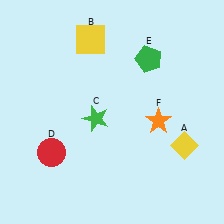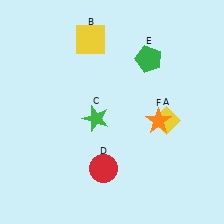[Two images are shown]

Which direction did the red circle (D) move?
The red circle (D) moved right.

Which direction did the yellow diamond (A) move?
The yellow diamond (A) moved up.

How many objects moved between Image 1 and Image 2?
2 objects moved between the two images.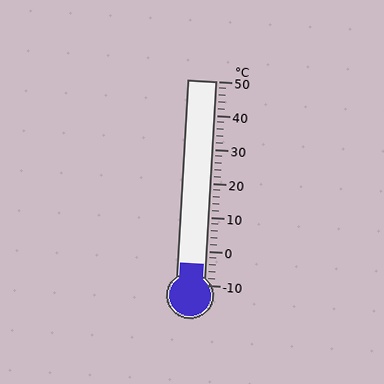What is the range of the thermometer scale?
The thermometer scale ranges from -10°C to 50°C.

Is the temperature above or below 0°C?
The temperature is below 0°C.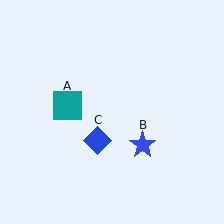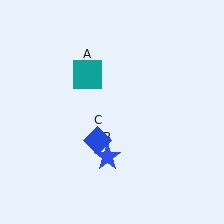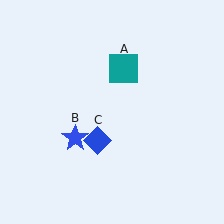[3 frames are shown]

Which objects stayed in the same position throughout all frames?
Blue diamond (object C) remained stationary.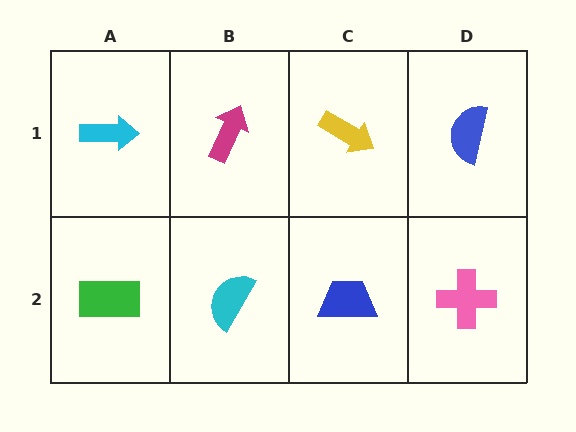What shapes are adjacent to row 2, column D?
A blue semicircle (row 1, column D), a blue trapezoid (row 2, column C).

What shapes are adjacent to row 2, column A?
A cyan arrow (row 1, column A), a cyan semicircle (row 2, column B).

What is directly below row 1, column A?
A green rectangle.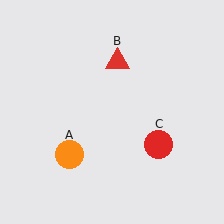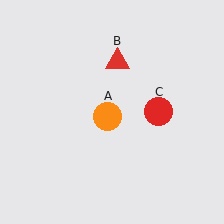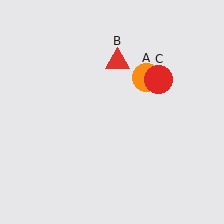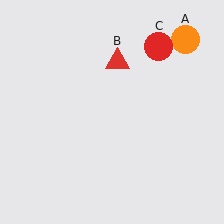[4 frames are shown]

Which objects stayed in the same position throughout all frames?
Red triangle (object B) remained stationary.